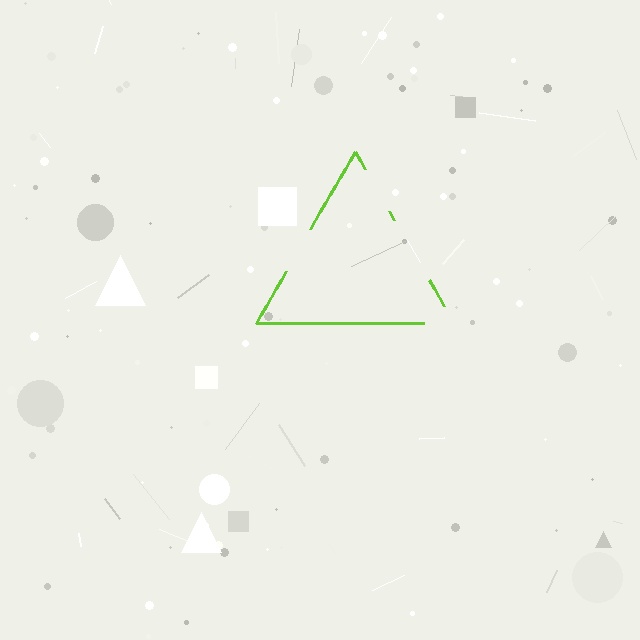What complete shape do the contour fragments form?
The contour fragments form a triangle.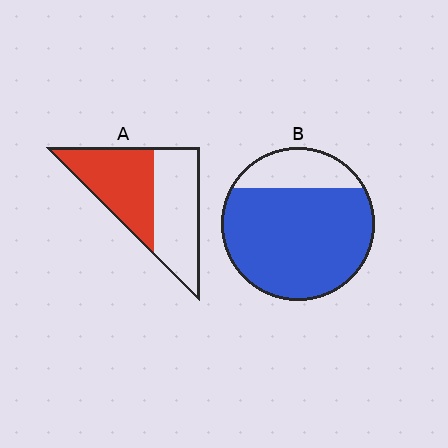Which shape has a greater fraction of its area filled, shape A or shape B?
Shape B.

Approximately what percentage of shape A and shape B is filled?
A is approximately 50% and B is approximately 80%.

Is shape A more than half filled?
Roughly half.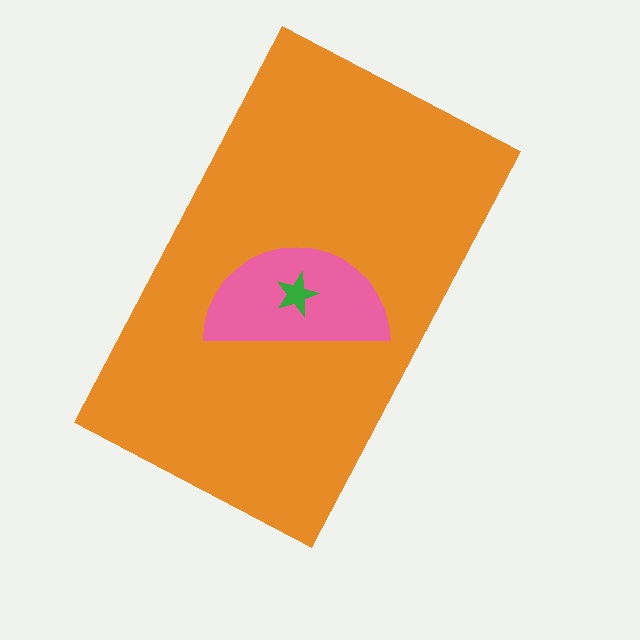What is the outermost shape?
The orange rectangle.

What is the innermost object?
The green star.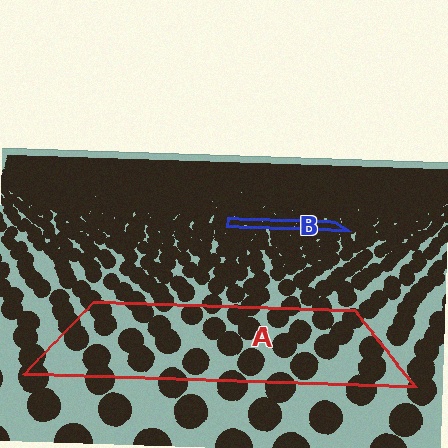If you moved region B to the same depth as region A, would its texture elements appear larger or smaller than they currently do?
They would appear larger. At a closer depth, the same texture elements are projected at a bigger on-screen size.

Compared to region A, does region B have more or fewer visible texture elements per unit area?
Region B has more texture elements per unit area — they are packed more densely because it is farther away.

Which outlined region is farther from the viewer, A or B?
Region B is farther from the viewer — the texture elements inside it appear smaller and more densely packed.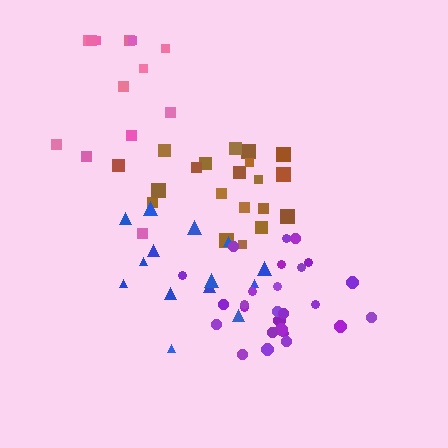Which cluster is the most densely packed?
Purple.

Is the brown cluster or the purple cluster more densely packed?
Purple.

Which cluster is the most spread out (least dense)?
Pink.